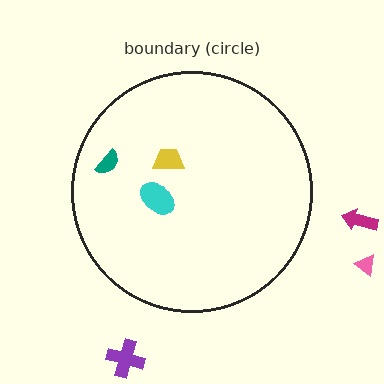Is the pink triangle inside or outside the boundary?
Outside.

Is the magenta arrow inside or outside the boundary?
Outside.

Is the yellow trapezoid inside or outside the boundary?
Inside.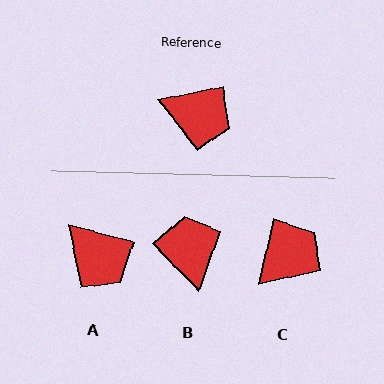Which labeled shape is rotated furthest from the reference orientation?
B, about 122 degrees away.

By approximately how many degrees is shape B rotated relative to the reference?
Approximately 122 degrees counter-clockwise.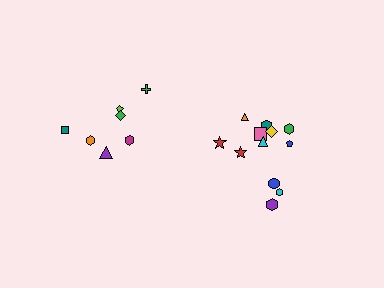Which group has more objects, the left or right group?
The right group.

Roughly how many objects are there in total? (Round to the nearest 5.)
Roughly 20 objects in total.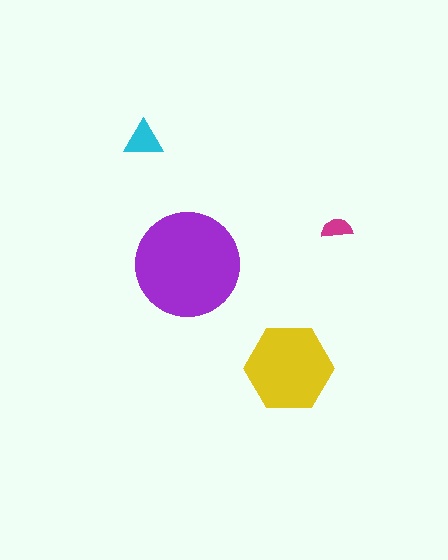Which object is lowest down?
The yellow hexagon is bottommost.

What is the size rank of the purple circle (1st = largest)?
1st.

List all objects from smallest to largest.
The magenta semicircle, the cyan triangle, the yellow hexagon, the purple circle.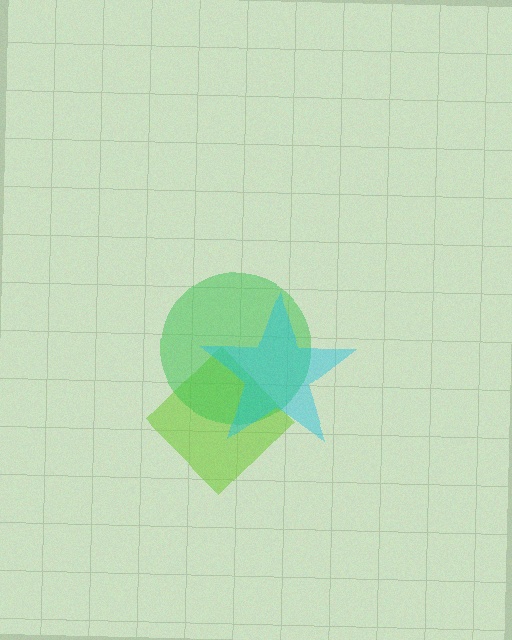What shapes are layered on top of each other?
The layered shapes are: a lime diamond, a green circle, a cyan star.